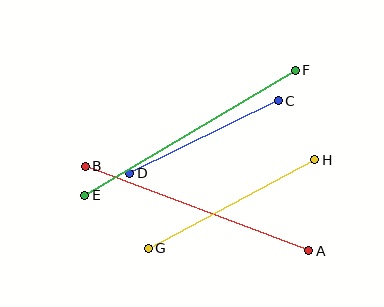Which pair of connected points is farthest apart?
Points E and F are farthest apart.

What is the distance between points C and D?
The distance is approximately 165 pixels.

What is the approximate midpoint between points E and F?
The midpoint is at approximately (190, 133) pixels.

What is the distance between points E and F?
The distance is approximately 245 pixels.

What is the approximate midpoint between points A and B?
The midpoint is at approximately (197, 208) pixels.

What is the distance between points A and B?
The distance is approximately 239 pixels.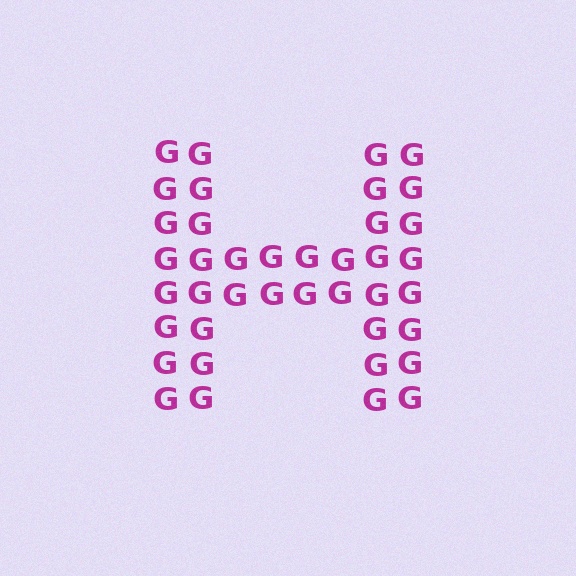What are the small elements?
The small elements are letter G's.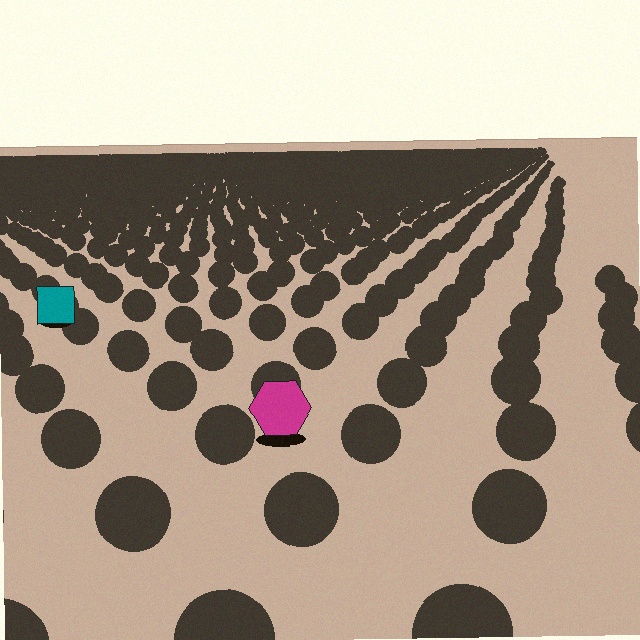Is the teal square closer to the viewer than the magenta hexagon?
No. The magenta hexagon is closer — you can tell from the texture gradient: the ground texture is coarser near it.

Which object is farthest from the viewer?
The teal square is farthest from the viewer. It appears smaller and the ground texture around it is denser.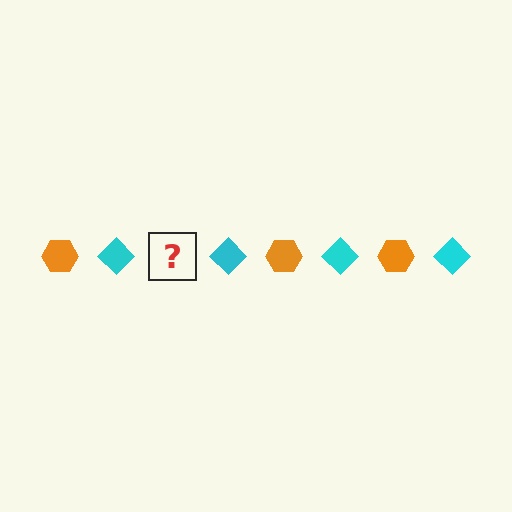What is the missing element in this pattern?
The missing element is an orange hexagon.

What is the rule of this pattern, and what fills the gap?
The rule is that the pattern alternates between orange hexagon and cyan diamond. The gap should be filled with an orange hexagon.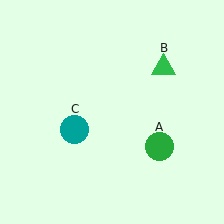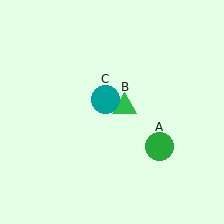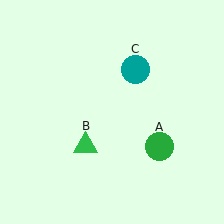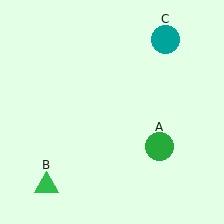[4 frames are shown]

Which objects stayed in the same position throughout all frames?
Green circle (object A) remained stationary.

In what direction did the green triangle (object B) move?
The green triangle (object B) moved down and to the left.